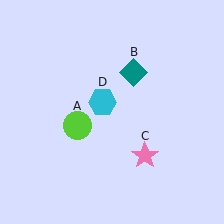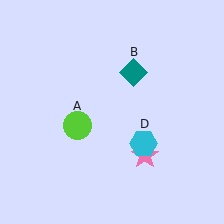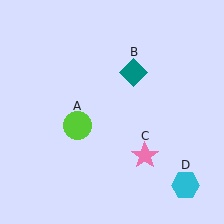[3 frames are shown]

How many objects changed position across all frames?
1 object changed position: cyan hexagon (object D).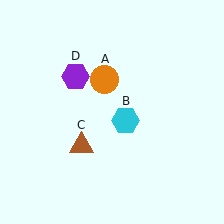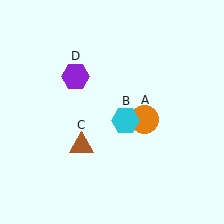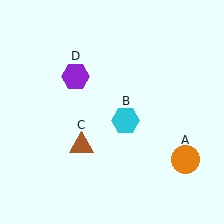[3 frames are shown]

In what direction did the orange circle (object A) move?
The orange circle (object A) moved down and to the right.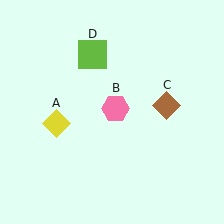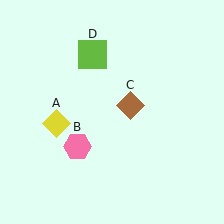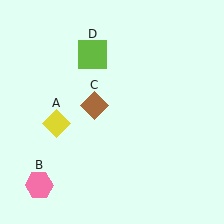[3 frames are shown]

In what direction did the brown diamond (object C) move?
The brown diamond (object C) moved left.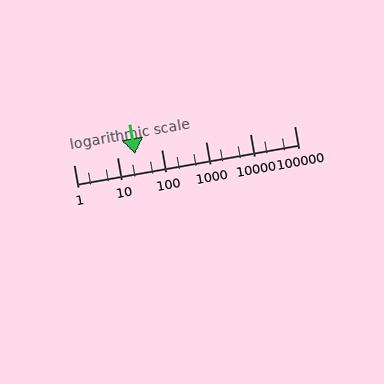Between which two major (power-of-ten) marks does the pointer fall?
The pointer is between 10 and 100.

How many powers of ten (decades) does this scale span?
The scale spans 5 decades, from 1 to 100000.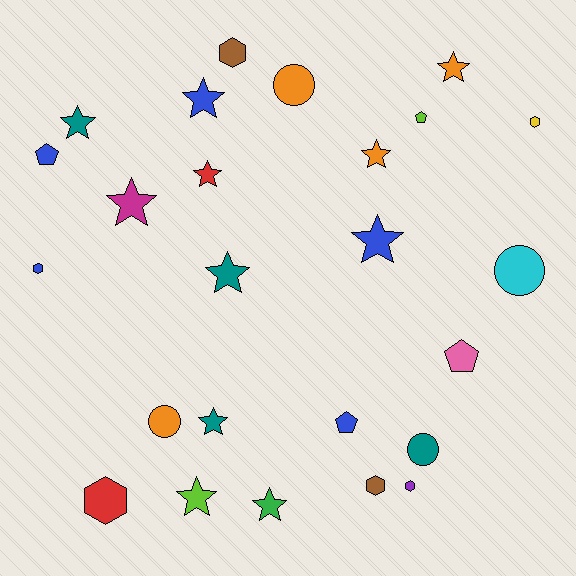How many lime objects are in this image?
There are 2 lime objects.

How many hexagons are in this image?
There are 6 hexagons.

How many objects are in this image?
There are 25 objects.